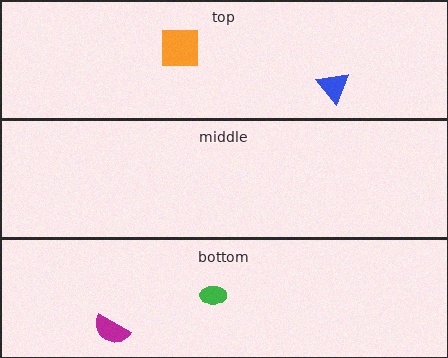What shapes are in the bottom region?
The magenta semicircle, the green ellipse.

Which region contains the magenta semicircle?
The bottom region.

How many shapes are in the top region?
2.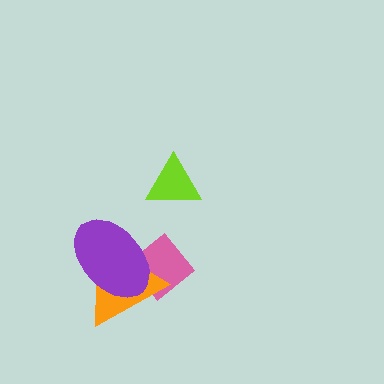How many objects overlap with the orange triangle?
2 objects overlap with the orange triangle.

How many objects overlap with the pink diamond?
2 objects overlap with the pink diamond.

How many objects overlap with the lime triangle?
0 objects overlap with the lime triangle.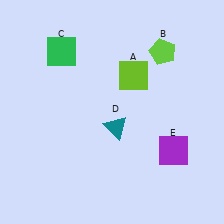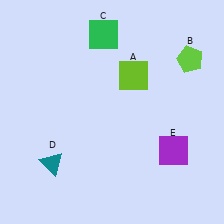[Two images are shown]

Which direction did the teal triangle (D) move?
The teal triangle (D) moved left.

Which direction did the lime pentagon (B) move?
The lime pentagon (B) moved right.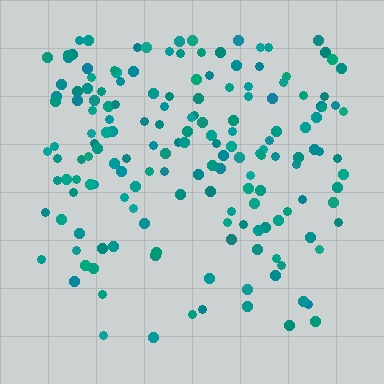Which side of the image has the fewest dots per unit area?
The bottom.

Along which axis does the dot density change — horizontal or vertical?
Vertical.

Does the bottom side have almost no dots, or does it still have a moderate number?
Still a moderate number, just noticeably fewer than the top.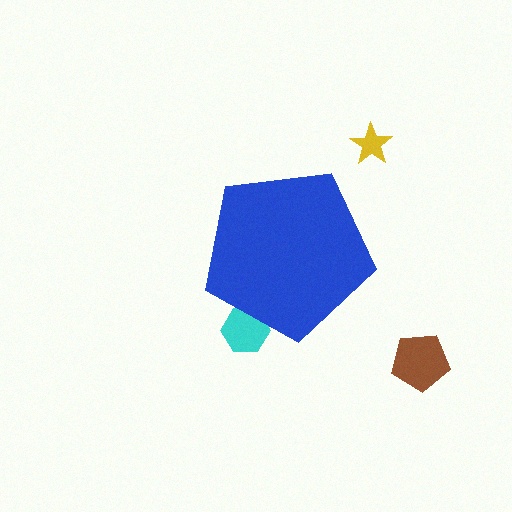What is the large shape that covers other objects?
A blue pentagon.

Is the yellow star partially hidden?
No, the yellow star is fully visible.